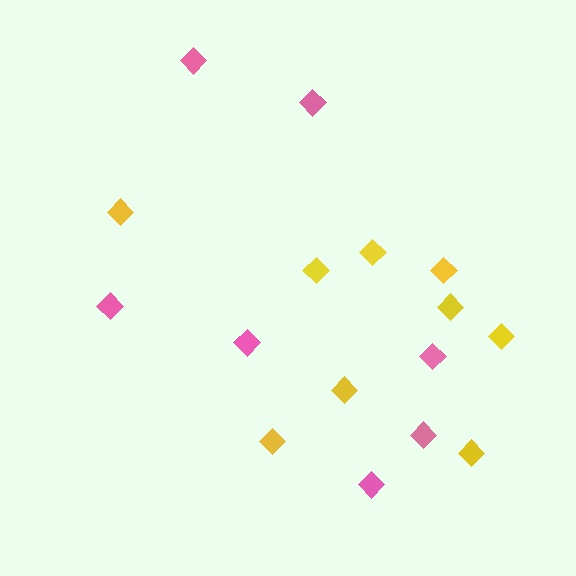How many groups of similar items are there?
There are 2 groups: one group of yellow diamonds (9) and one group of pink diamonds (7).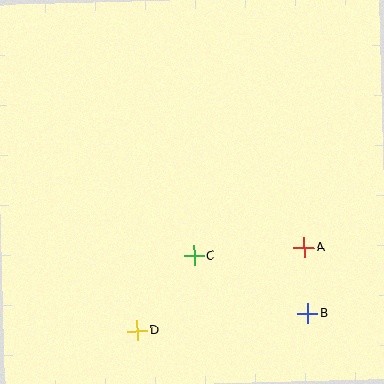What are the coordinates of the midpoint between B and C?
The midpoint between B and C is at (251, 284).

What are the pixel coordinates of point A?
Point A is at (304, 247).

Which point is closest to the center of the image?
Point C at (194, 255) is closest to the center.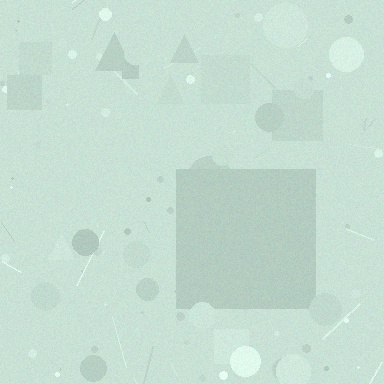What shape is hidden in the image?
A square is hidden in the image.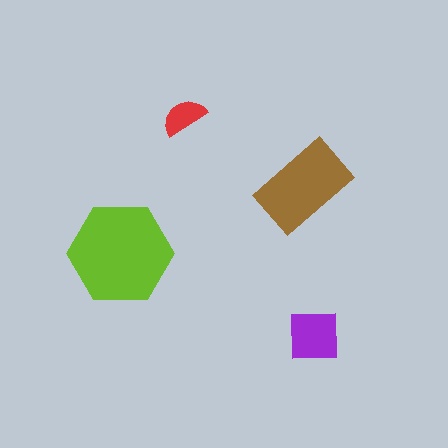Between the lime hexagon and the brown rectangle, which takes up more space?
The lime hexagon.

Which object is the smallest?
The red semicircle.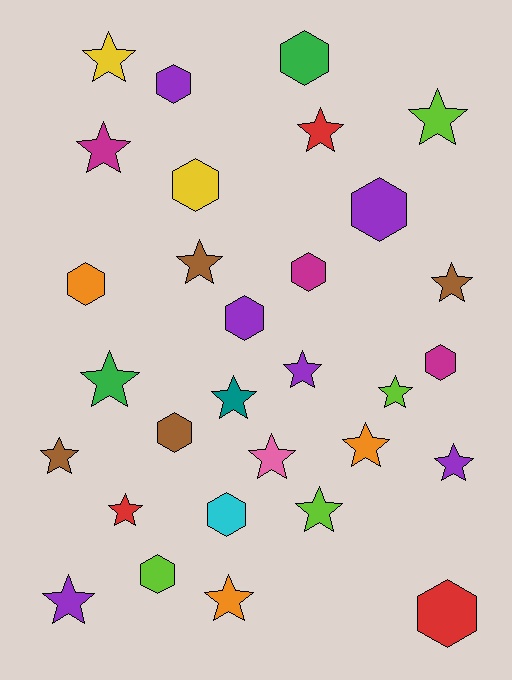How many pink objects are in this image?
There is 1 pink object.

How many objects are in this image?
There are 30 objects.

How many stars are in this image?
There are 18 stars.